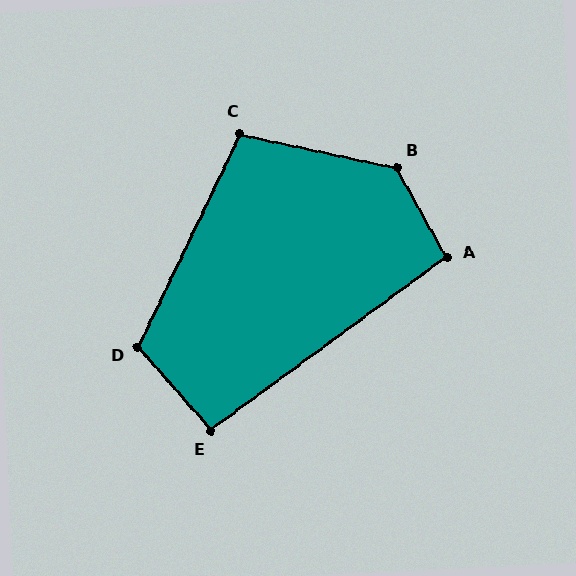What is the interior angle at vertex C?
Approximately 103 degrees (obtuse).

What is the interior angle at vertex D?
Approximately 113 degrees (obtuse).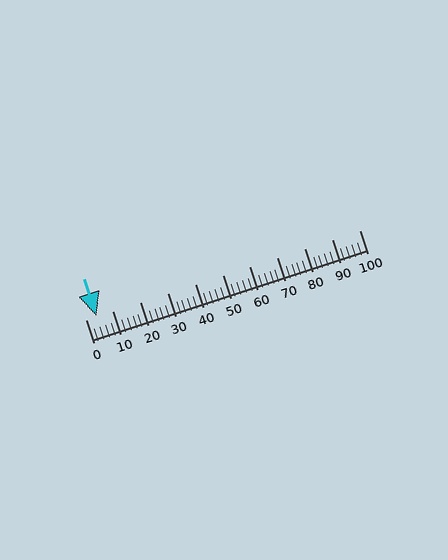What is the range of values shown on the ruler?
The ruler shows values from 0 to 100.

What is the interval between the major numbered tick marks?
The major tick marks are spaced 10 units apart.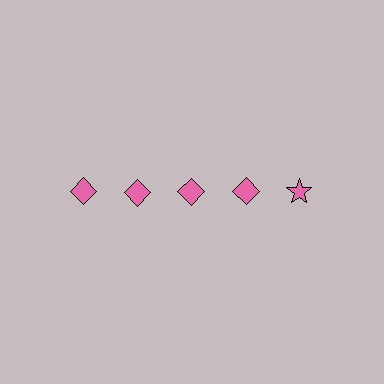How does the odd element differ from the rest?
It has a different shape: star instead of diamond.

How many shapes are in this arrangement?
There are 5 shapes arranged in a grid pattern.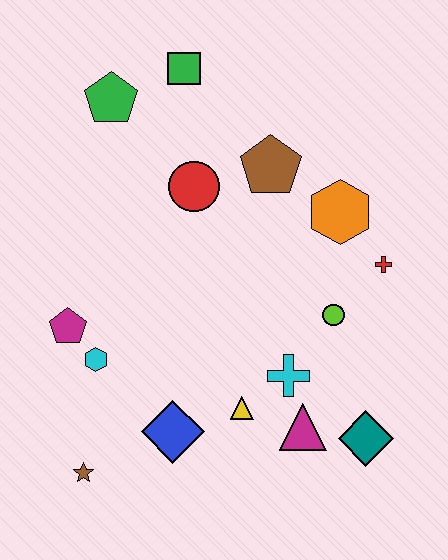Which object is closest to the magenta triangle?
The cyan cross is closest to the magenta triangle.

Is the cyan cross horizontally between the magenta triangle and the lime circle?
No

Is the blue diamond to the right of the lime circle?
No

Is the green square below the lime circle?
No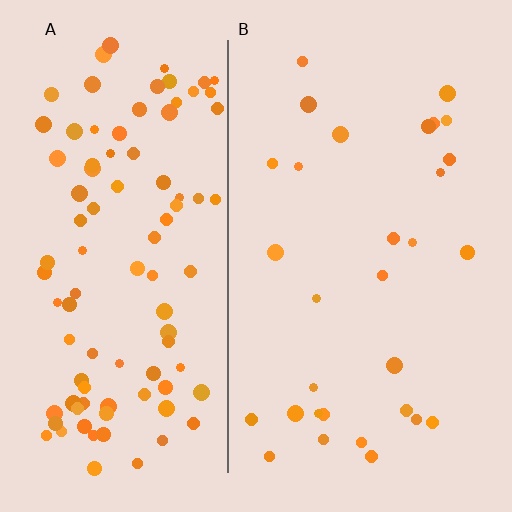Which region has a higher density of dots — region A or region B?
A (the left).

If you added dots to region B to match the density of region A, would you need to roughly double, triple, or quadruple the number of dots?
Approximately triple.